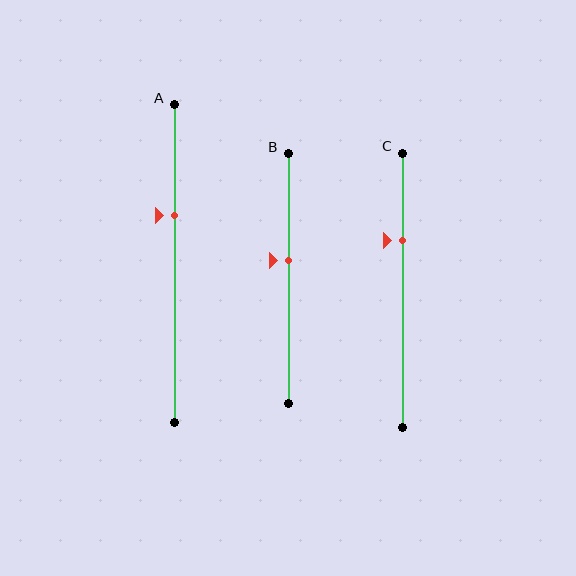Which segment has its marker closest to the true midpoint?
Segment B has its marker closest to the true midpoint.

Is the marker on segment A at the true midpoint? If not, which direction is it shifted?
No, the marker on segment A is shifted upward by about 15% of the segment length.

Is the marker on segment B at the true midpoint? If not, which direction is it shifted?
No, the marker on segment B is shifted upward by about 7% of the segment length.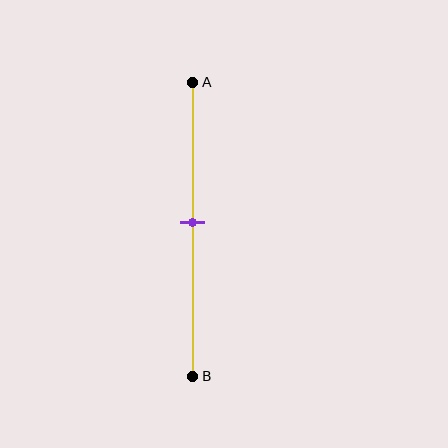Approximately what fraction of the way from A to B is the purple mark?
The purple mark is approximately 50% of the way from A to B.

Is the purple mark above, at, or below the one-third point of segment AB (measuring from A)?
The purple mark is below the one-third point of segment AB.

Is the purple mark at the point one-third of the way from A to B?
No, the mark is at about 50% from A, not at the 33% one-third point.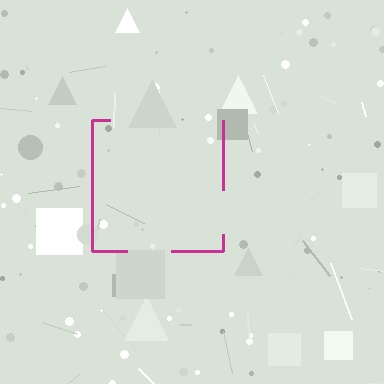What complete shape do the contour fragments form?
The contour fragments form a square.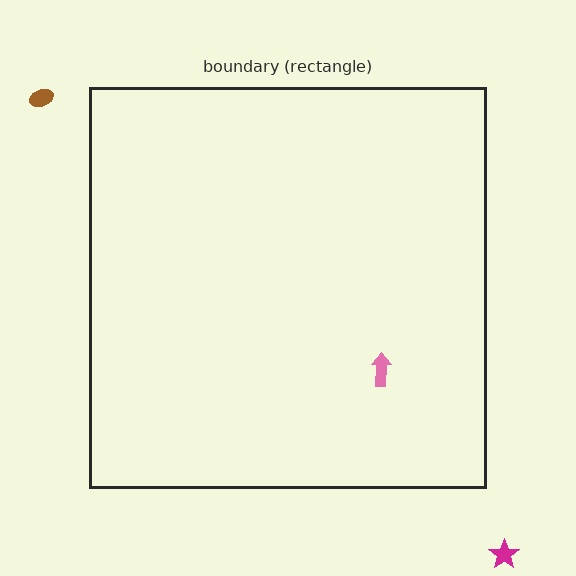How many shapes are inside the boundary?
1 inside, 2 outside.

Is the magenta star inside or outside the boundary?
Outside.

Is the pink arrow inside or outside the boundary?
Inside.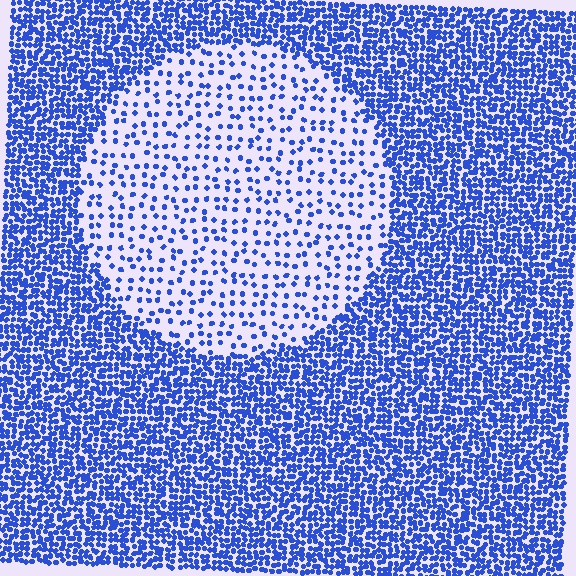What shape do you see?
I see a circle.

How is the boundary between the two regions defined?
The boundary is defined by a change in element density (approximately 3.1x ratio). All elements are the same color, size, and shape.